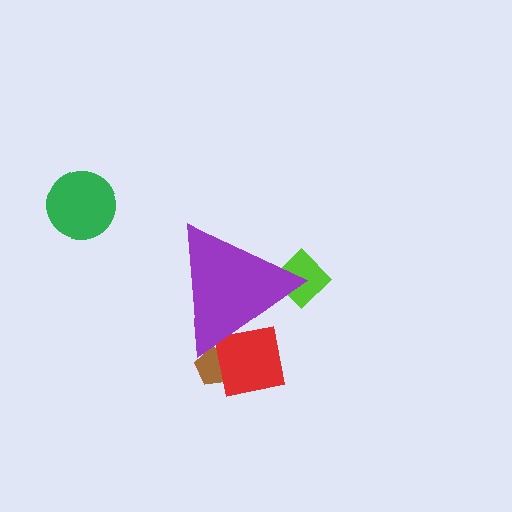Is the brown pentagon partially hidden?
Yes, the brown pentagon is partially hidden behind the purple triangle.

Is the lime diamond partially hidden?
Yes, the lime diamond is partially hidden behind the purple triangle.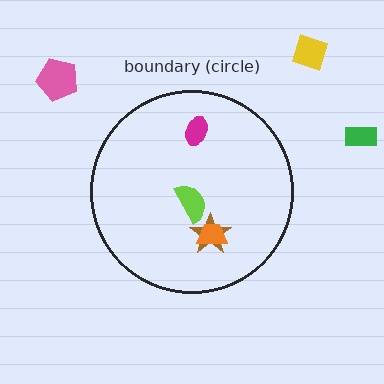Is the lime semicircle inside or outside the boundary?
Inside.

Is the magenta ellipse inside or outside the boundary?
Inside.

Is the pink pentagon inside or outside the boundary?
Outside.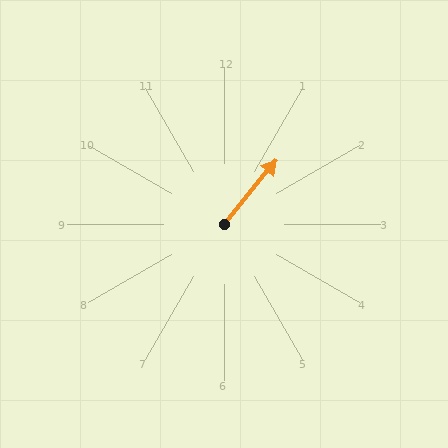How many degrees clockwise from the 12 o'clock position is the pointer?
Approximately 39 degrees.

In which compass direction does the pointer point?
Northeast.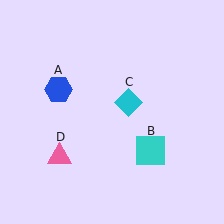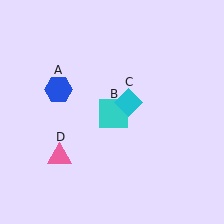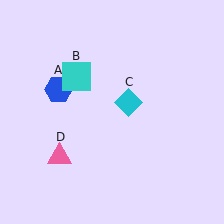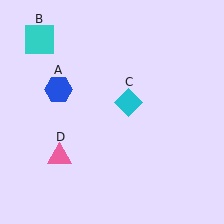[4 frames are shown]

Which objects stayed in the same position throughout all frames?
Blue hexagon (object A) and cyan diamond (object C) and pink triangle (object D) remained stationary.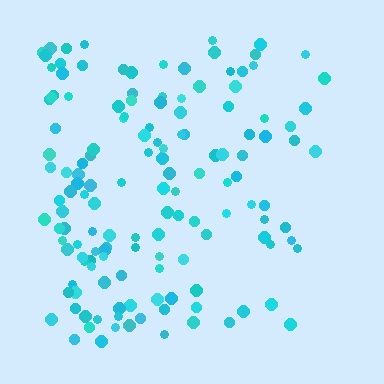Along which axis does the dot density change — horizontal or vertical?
Horizontal.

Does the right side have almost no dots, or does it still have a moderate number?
Still a moderate number, just noticeably fewer than the left.